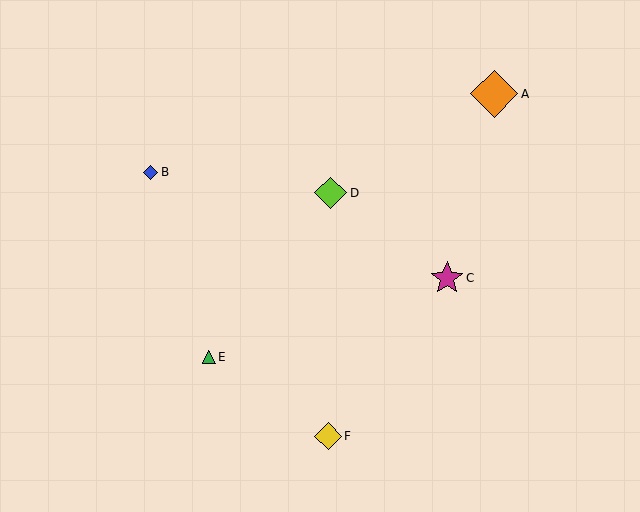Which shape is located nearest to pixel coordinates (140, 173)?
The blue diamond (labeled B) at (151, 172) is nearest to that location.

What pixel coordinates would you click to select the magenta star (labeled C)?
Click at (447, 278) to select the magenta star C.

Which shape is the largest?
The orange diamond (labeled A) is the largest.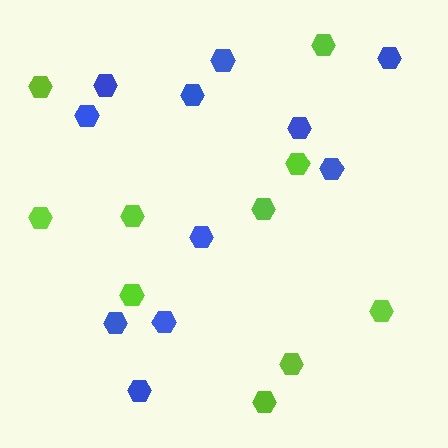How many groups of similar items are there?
There are 2 groups: one group of lime hexagons (10) and one group of blue hexagons (11).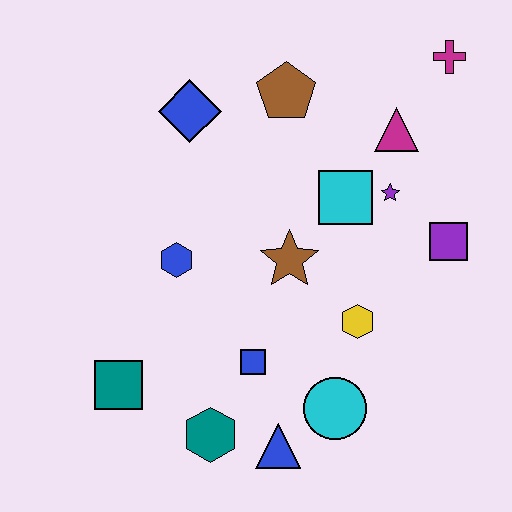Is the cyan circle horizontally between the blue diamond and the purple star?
Yes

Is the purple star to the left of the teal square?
No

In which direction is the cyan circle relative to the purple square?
The cyan circle is below the purple square.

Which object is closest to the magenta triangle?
The purple star is closest to the magenta triangle.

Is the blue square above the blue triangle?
Yes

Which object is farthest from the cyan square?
The teal square is farthest from the cyan square.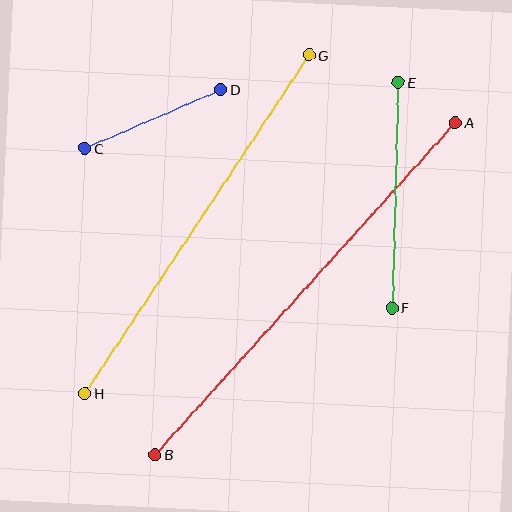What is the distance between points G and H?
The distance is approximately 406 pixels.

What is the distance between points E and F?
The distance is approximately 225 pixels.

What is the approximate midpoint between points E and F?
The midpoint is at approximately (395, 195) pixels.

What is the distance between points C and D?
The distance is approximately 148 pixels.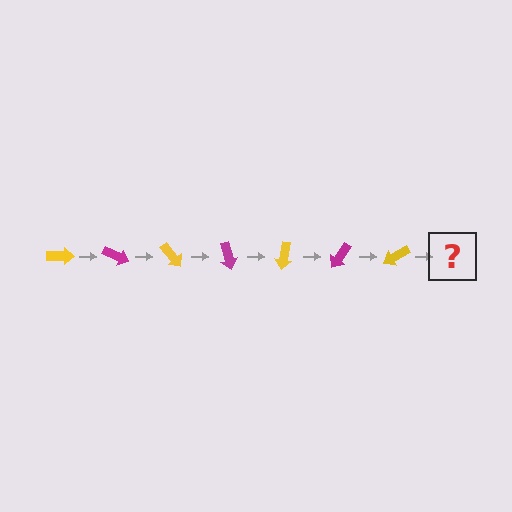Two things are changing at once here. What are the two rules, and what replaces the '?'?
The two rules are that it rotates 25 degrees each step and the color cycles through yellow and magenta. The '?' should be a magenta arrow, rotated 175 degrees from the start.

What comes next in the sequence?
The next element should be a magenta arrow, rotated 175 degrees from the start.